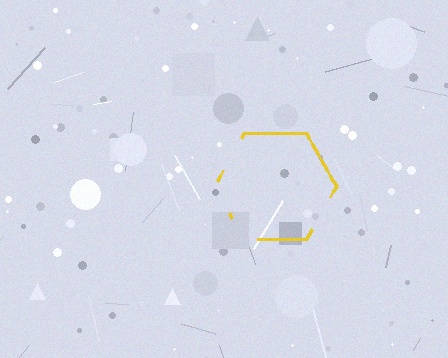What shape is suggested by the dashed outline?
The dashed outline suggests a hexagon.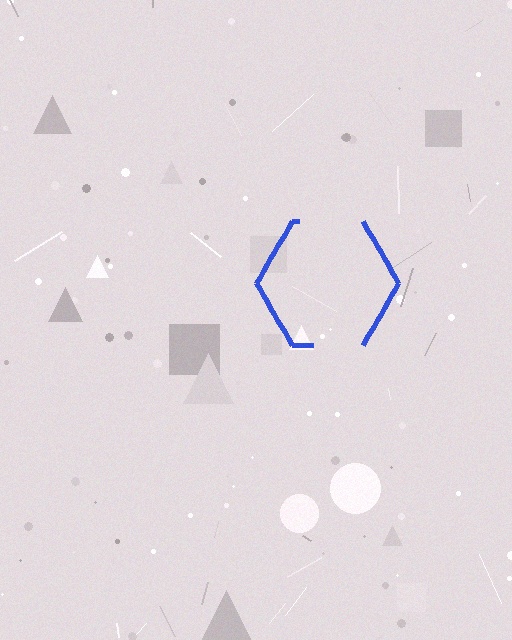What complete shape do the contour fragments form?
The contour fragments form a hexagon.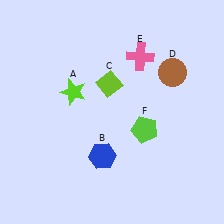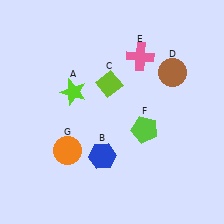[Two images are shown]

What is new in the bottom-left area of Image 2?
An orange circle (G) was added in the bottom-left area of Image 2.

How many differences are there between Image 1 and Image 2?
There is 1 difference between the two images.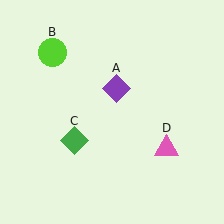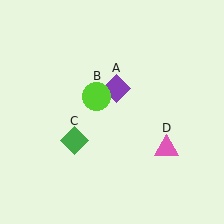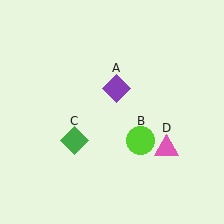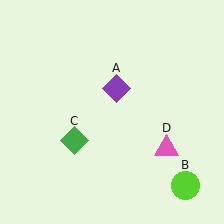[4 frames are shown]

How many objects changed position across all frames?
1 object changed position: lime circle (object B).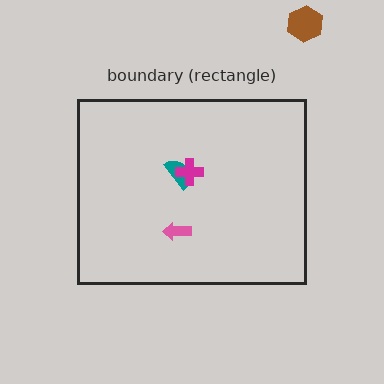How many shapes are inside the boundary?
3 inside, 1 outside.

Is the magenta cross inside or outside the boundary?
Inside.